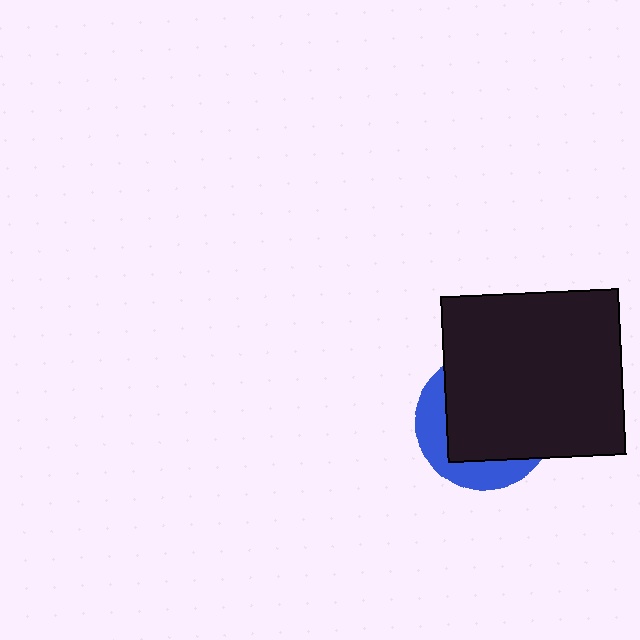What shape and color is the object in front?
The object in front is a black rectangle.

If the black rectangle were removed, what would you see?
You would see the complete blue circle.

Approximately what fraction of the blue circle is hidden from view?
Roughly 69% of the blue circle is hidden behind the black rectangle.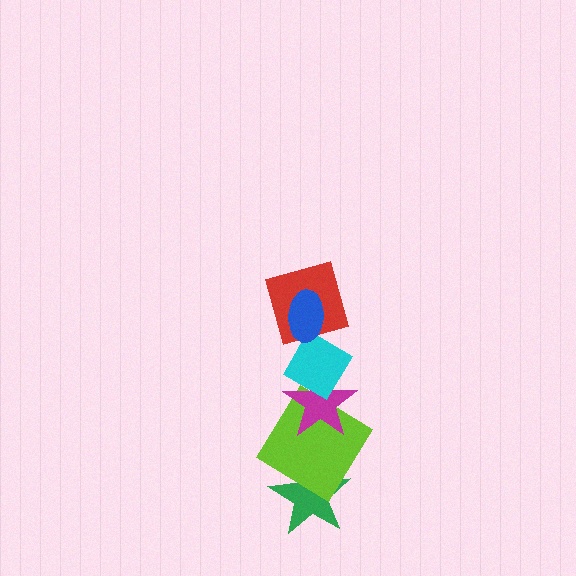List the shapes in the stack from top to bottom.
From top to bottom: the blue ellipse, the red square, the cyan diamond, the magenta star, the lime diamond, the green star.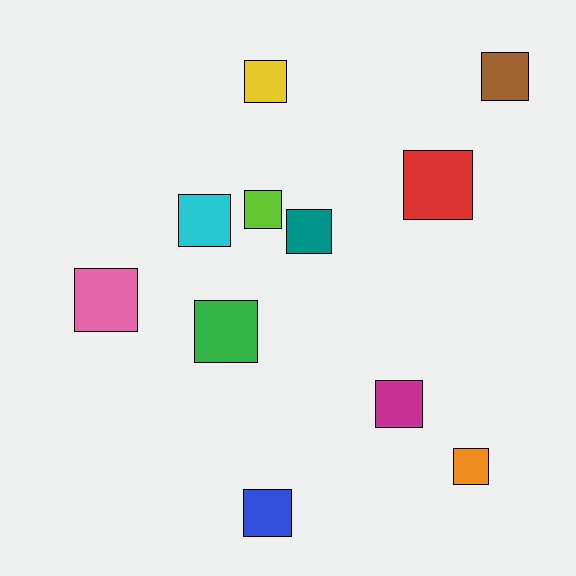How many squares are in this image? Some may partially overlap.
There are 11 squares.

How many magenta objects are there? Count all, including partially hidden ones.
There is 1 magenta object.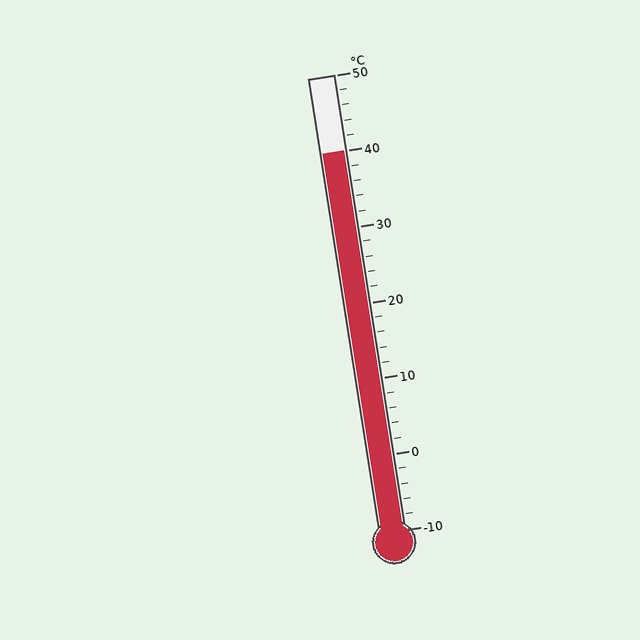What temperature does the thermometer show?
The thermometer shows approximately 40°C.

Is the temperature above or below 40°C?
The temperature is at 40°C.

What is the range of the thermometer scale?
The thermometer scale ranges from -10°C to 50°C.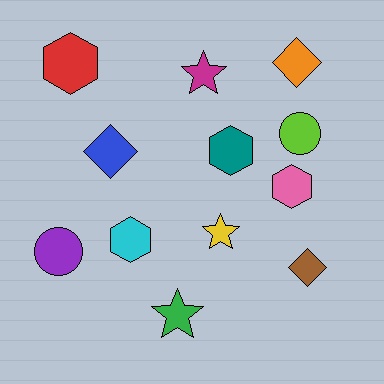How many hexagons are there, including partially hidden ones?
There are 4 hexagons.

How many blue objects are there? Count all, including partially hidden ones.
There is 1 blue object.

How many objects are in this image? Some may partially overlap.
There are 12 objects.